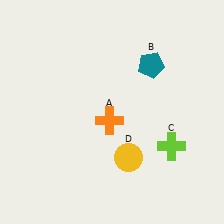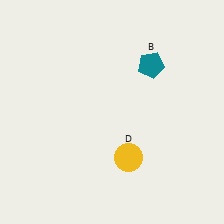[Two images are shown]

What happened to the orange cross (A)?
The orange cross (A) was removed in Image 2. It was in the bottom-left area of Image 1.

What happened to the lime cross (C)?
The lime cross (C) was removed in Image 2. It was in the bottom-right area of Image 1.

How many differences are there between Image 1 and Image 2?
There are 2 differences between the two images.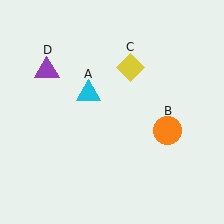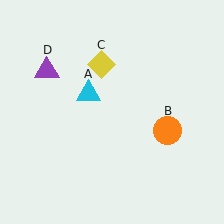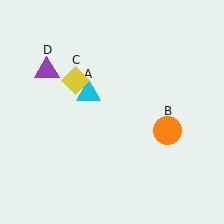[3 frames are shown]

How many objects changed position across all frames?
1 object changed position: yellow diamond (object C).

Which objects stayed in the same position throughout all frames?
Cyan triangle (object A) and orange circle (object B) and purple triangle (object D) remained stationary.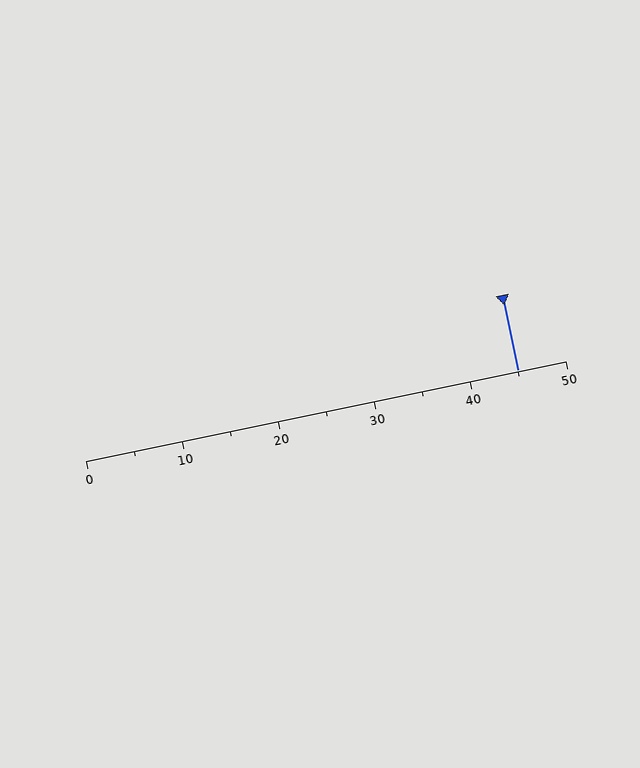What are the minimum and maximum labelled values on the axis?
The axis runs from 0 to 50.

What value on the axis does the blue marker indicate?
The marker indicates approximately 45.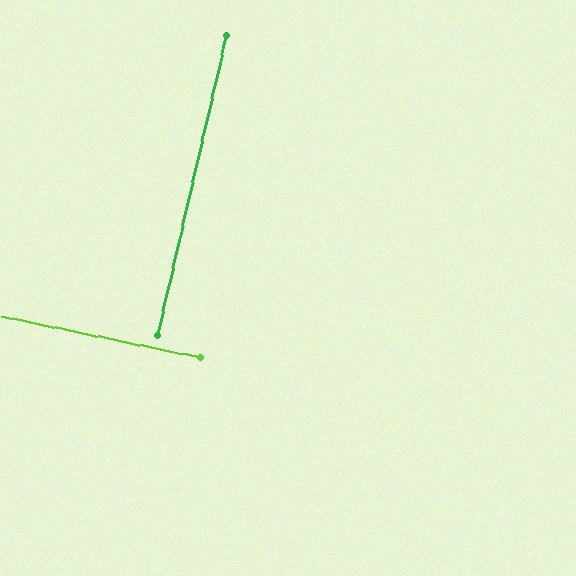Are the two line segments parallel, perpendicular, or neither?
Perpendicular — they meet at approximately 89°.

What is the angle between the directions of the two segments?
Approximately 89 degrees.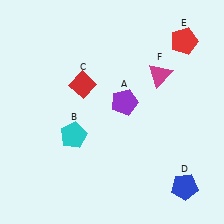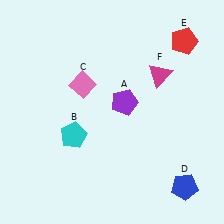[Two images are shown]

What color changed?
The diamond (C) changed from red in Image 1 to pink in Image 2.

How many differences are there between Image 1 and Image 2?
There is 1 difference between the two images.